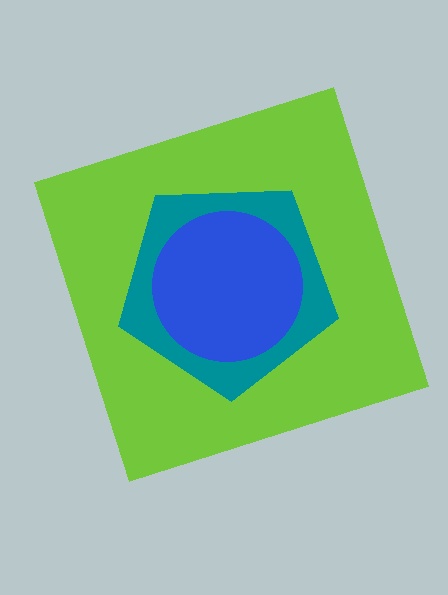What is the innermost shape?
The blue circle.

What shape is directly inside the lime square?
The teal pentagon.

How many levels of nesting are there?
3.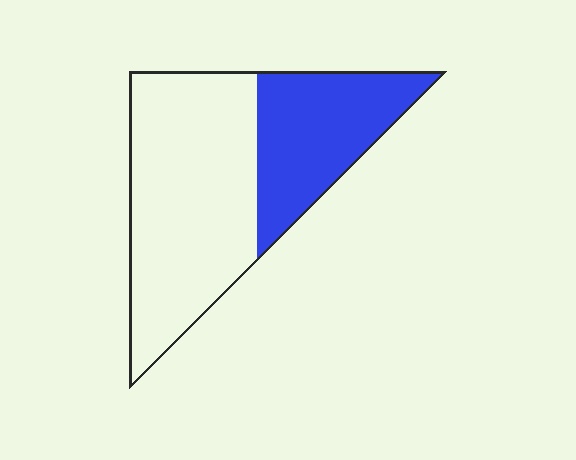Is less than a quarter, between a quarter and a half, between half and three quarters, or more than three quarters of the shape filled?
Between a quarter and a half.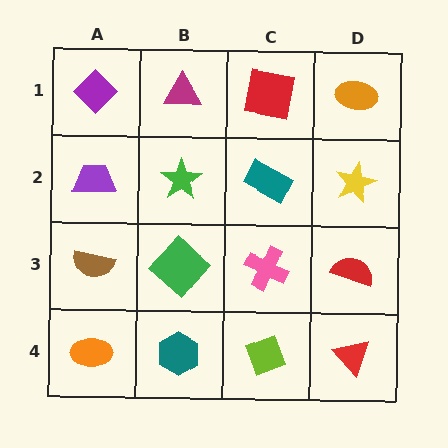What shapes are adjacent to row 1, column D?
A yellow star (row 2, column D), a red square (row 1, column C).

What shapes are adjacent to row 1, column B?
A green star (row 2, column B), a purple diamond (row 1, column A), a red square (row 1, column C).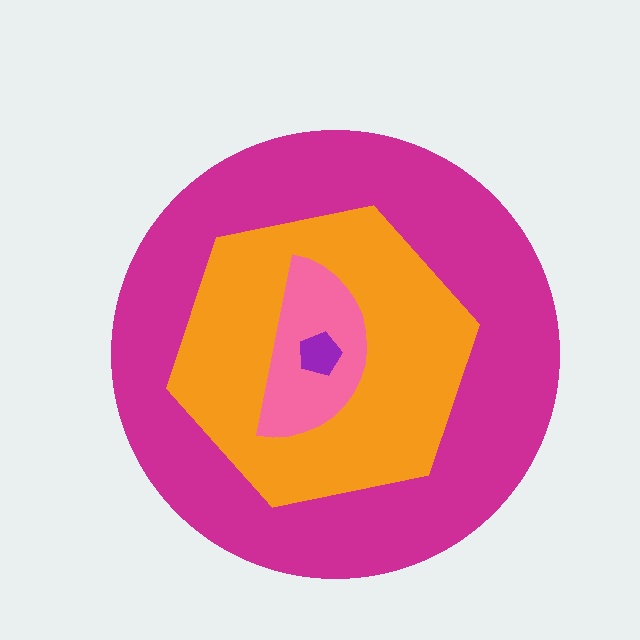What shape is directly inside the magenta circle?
The orange hexagon.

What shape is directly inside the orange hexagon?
The pink semicircle.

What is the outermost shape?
The magenta circle.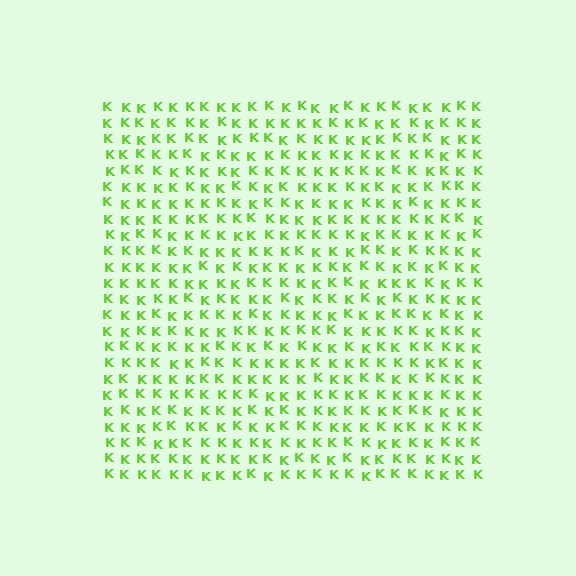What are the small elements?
The small elements are letter K's.